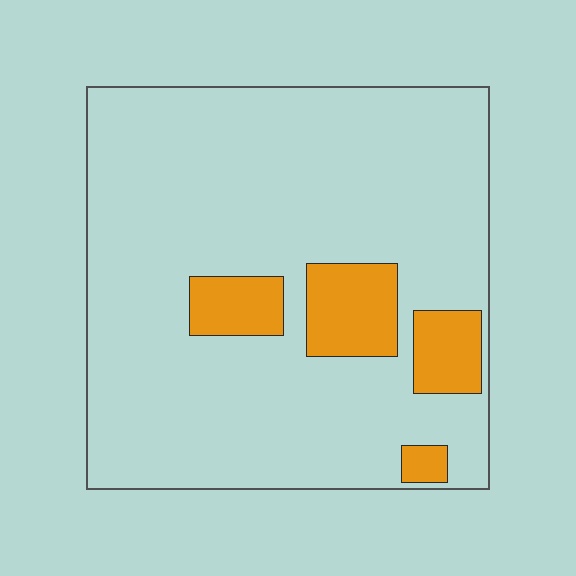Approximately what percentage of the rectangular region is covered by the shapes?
Approximately 15%.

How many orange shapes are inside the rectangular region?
4.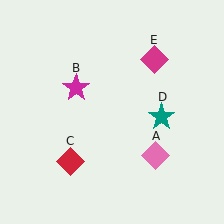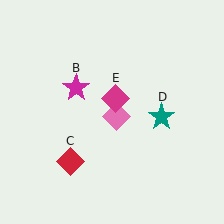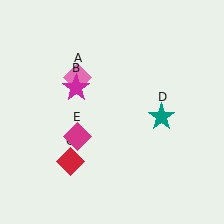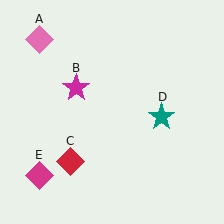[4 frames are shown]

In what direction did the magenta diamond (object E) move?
The magenta diamond (object E) moved down and to the left.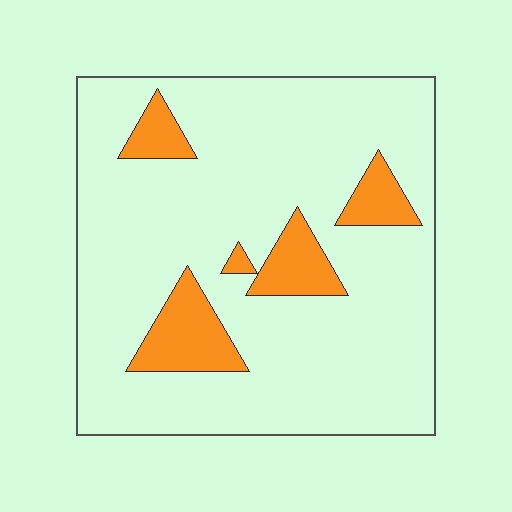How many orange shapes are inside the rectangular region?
5.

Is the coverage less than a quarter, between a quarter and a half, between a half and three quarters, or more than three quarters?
Less than a quarter.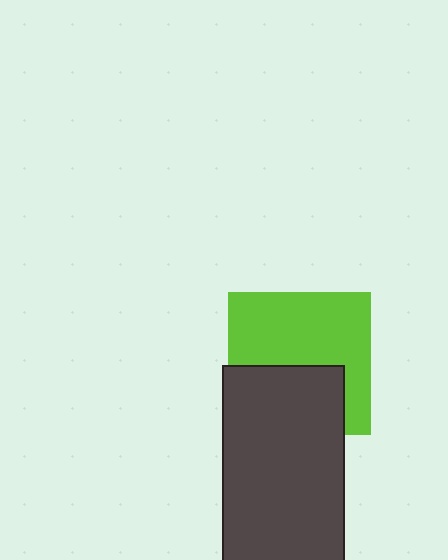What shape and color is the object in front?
The object in front is a dark gray rectangle.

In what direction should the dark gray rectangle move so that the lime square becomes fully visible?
The dark gray rectangle should move down. That is the shortest direction to clear the overlap and leave the lime square fully visible.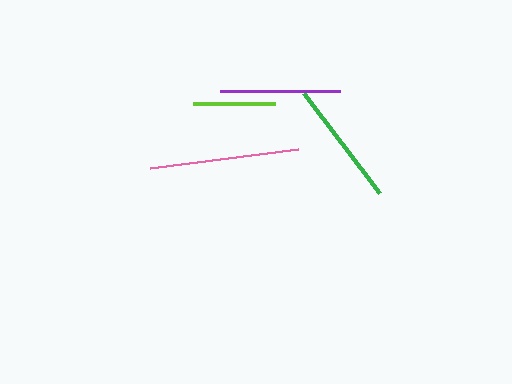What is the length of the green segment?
The green segment is approximately 125 pixels long.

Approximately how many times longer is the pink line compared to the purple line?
The pink line is approximately 1.2 times the length of the purple line.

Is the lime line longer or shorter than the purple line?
The purple line is longer than the lime line.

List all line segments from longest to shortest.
From longest to shortest: pink, green, purple, lime.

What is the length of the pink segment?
The pink segment is approximately 150 pixels long.